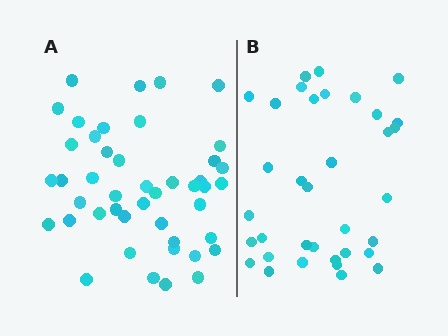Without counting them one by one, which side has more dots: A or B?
Region A (the left region) has more dots.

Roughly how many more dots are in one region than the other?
Region A has roughly 10 or so more dots than region B.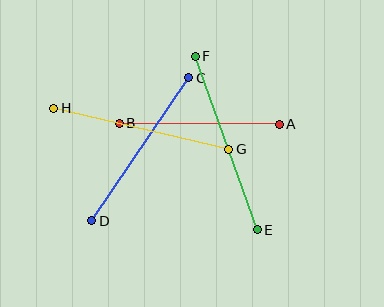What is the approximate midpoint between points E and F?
The midpoint is at approximately (226, 143) pixels.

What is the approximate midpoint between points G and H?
The midpoint is at approximately (141, 129) pixels.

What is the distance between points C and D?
The distance is approximately 173 pixels.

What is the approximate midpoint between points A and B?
The midpoint is at approximately (199, 124) pixels.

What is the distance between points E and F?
The distance is approximately 184 pixels.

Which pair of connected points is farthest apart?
Points E and F are farthest apart.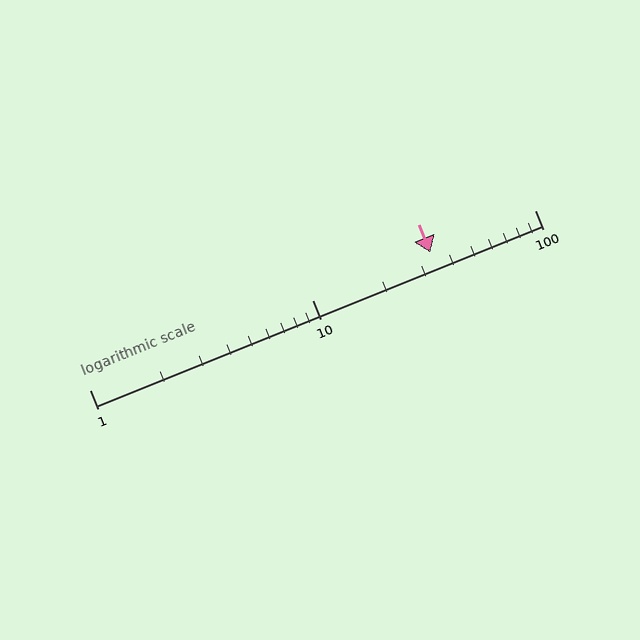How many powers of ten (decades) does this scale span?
The scale spans 2 decades, from 1 to 100.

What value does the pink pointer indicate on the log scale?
The pointer indicates approximately 34.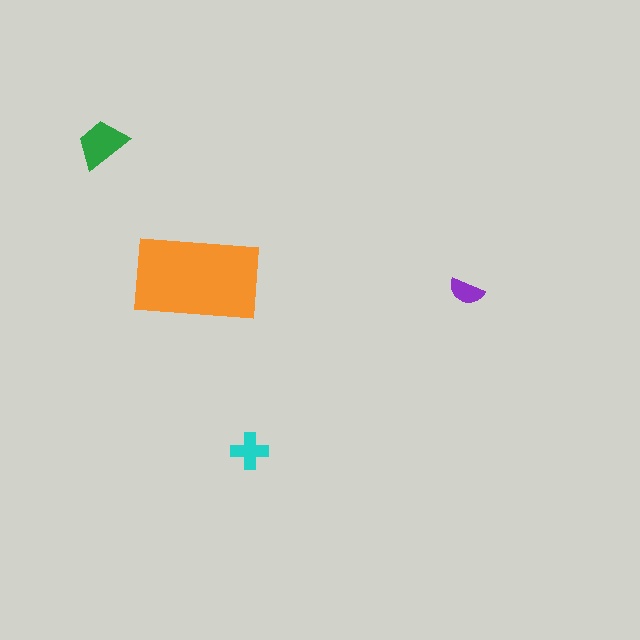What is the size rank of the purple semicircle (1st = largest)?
4th.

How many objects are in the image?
There are 4 objects in the image.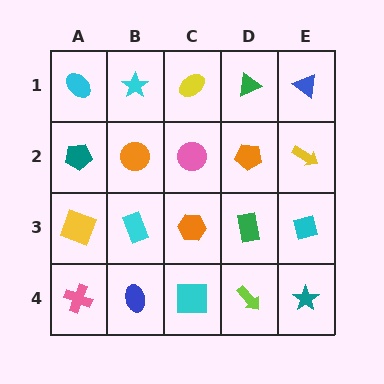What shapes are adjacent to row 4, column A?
A yellow square (row 3, column A), a blue ellipse (row 4, column B).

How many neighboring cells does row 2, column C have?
4.